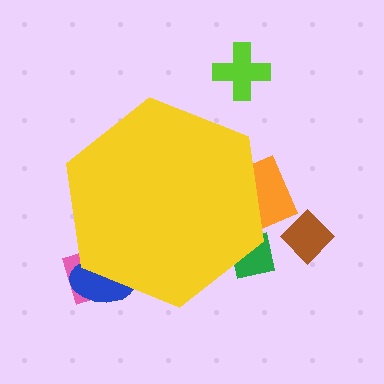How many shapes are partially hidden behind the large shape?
4 shapes are partially hidden.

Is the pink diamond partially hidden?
Yes, the pink diamond is partially hidden behind the yellow hexagon.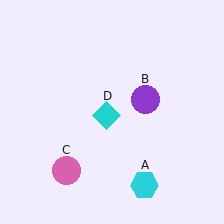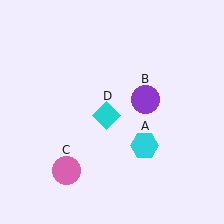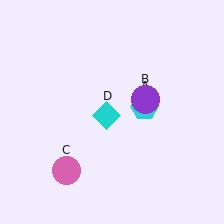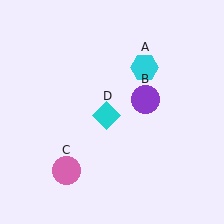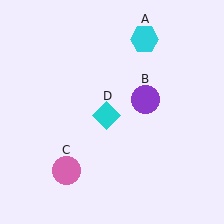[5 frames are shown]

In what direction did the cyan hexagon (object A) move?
The cyan hexagon (object A) moved up.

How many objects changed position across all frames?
1 object changed position: cyan hexagon (object A).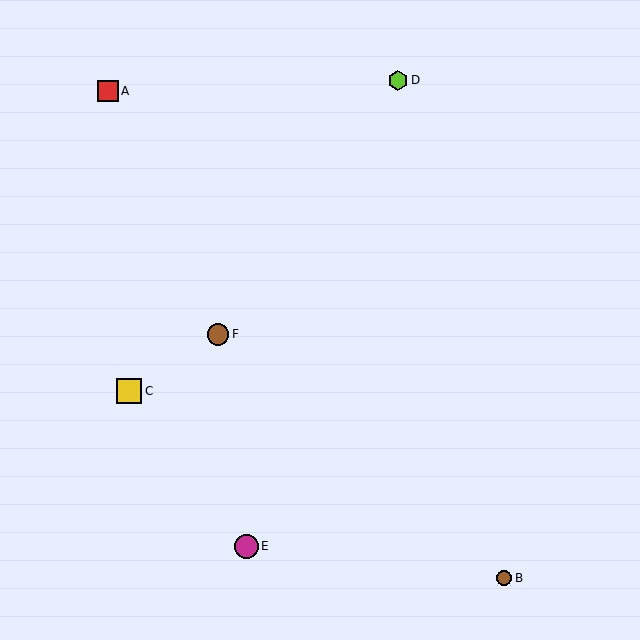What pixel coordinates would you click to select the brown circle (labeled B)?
Click at (504, 578) to select the brown circle B.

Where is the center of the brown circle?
The center of the brown circle is at (218, 334).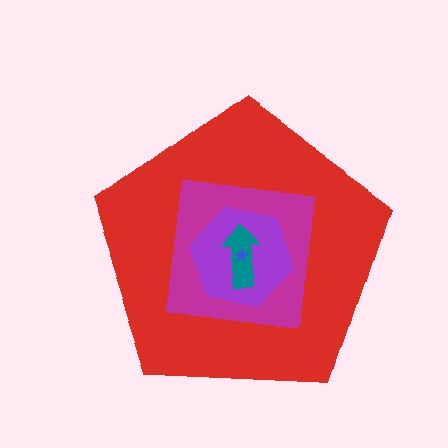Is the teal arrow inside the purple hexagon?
Yes.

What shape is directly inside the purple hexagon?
The teal arrow.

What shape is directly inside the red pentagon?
The magenta square.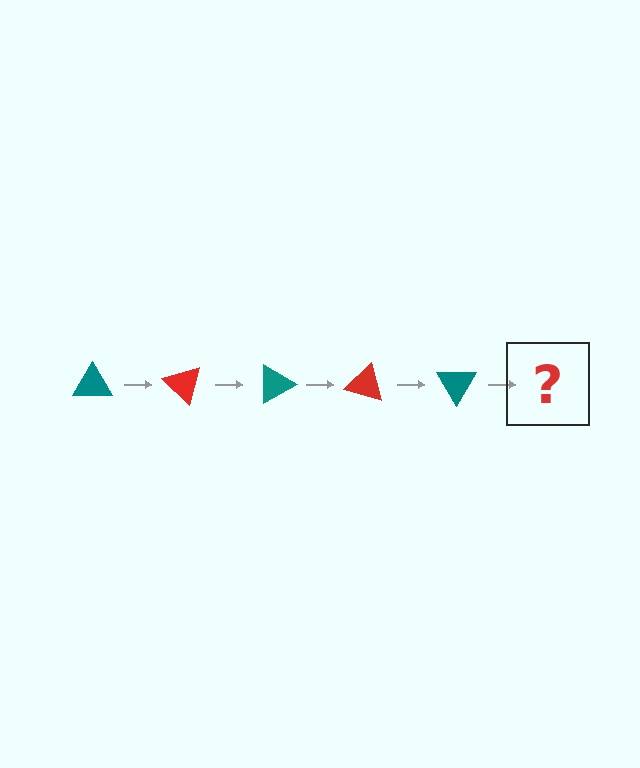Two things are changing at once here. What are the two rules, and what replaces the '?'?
The two rules are that it rotates 45 degrees each step and the color cycles through teal and red. The '?' should be a red triangle, rotated 225 degrees from the start.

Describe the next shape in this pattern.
It should be a red triangle, rotated 225 degrees from the start.